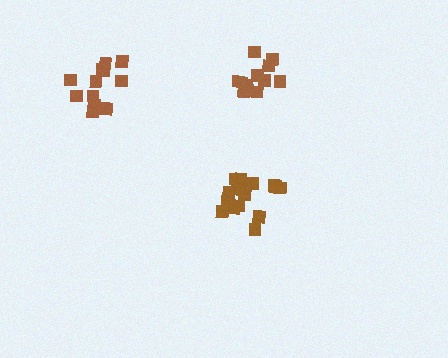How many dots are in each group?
Group 1: 17 dots, Group 2: 13 dots, Group 3: 12 dots (42 total).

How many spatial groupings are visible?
There are 3 spatial groupings.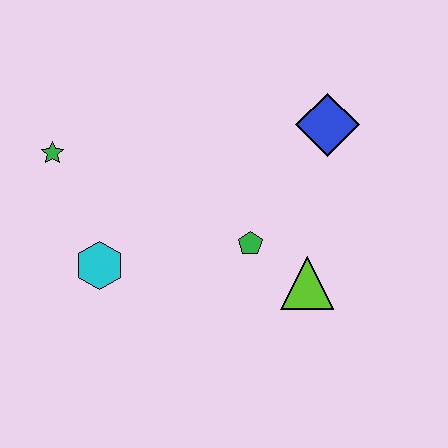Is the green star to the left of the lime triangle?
Yes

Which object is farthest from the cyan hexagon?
The blue diamond is farthest from the cyan hexagon.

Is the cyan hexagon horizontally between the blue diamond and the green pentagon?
No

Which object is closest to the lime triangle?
The green pentagon is closest to the lime triangle.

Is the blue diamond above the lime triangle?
Yes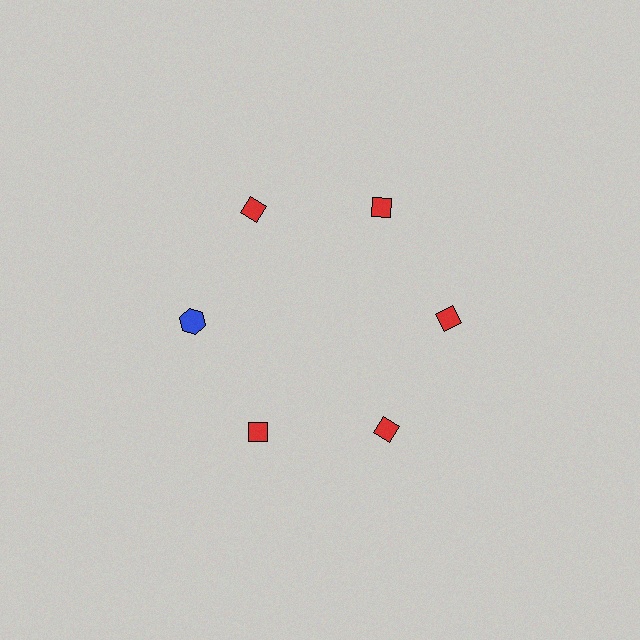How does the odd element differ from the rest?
It differs in both color (blue instead of red) and shape (hexagon instead of diamond).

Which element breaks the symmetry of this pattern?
The blue hexagon at roughly the 9 o'clock position breaks the symmetry. All other shapes are red diamonds.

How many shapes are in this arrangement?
There are 6 shapes arranged in a ring pattern.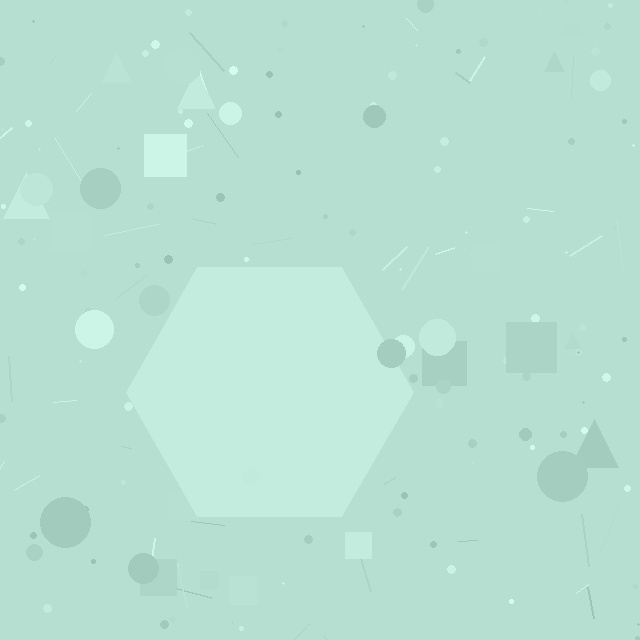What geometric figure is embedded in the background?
A hexagon is embedded in the background.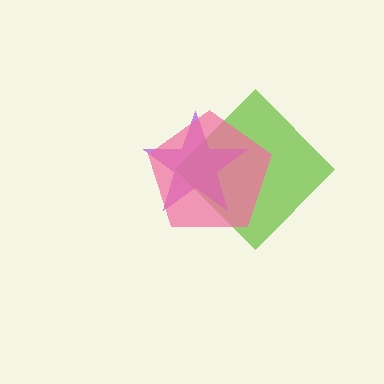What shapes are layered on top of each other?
The layered shapes are: a lime diamond, a purple star, a pink pentagon.